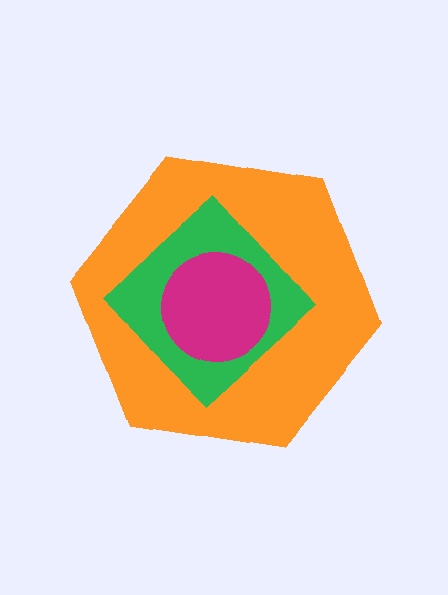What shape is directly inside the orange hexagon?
The green diamond.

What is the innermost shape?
The magenta circle.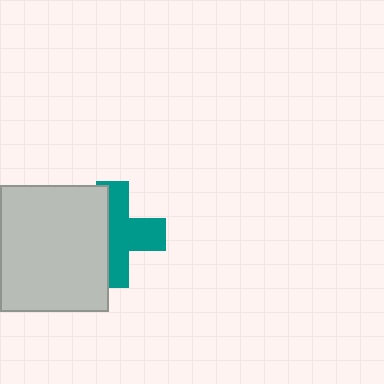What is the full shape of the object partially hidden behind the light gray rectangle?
The partially hidden object is a teal cross.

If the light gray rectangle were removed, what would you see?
You would see the complete teal cross.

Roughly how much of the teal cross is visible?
About half of it is visible (roughly 56%).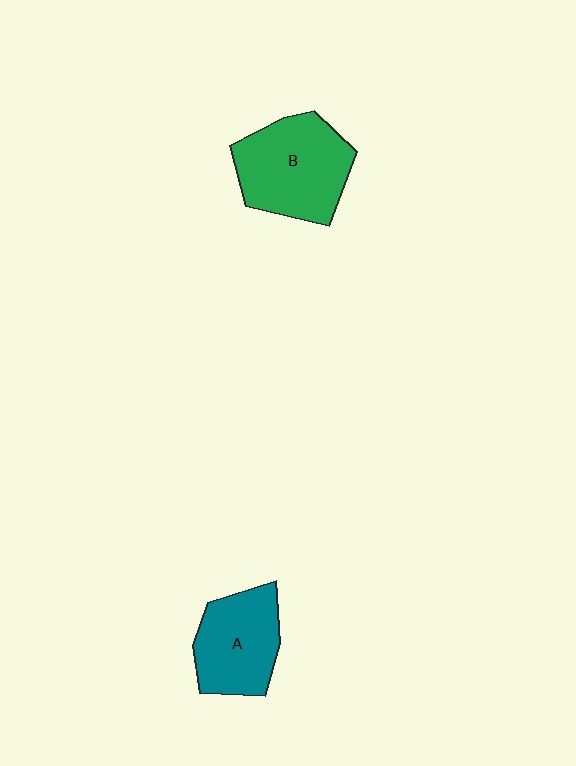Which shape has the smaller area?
Shape A (teal).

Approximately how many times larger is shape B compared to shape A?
Approximately 1.3 times.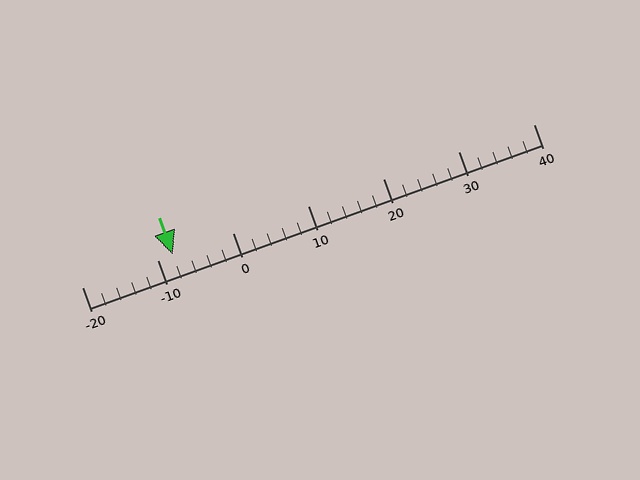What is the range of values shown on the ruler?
The ruler shows values from -20 to 40.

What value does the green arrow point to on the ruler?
The green arrow points to approximately -8.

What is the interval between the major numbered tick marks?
The major tick marks are spaced 10 units apart.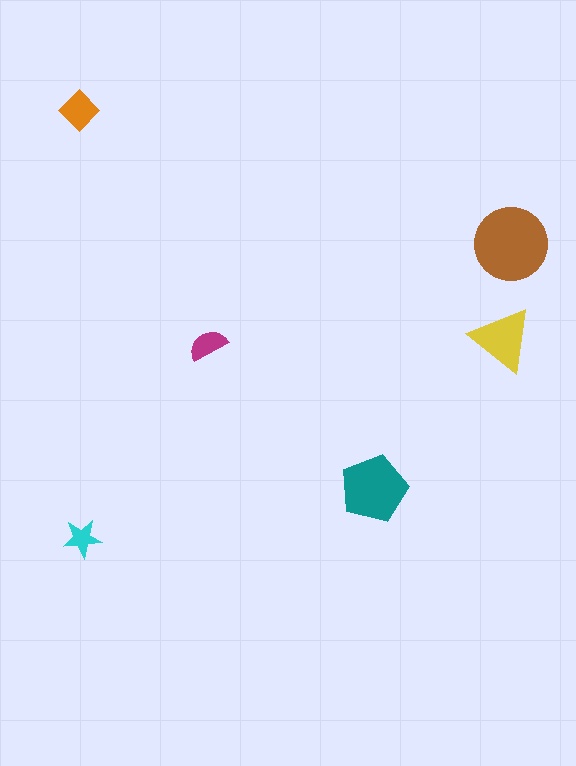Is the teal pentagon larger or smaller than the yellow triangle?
Larger.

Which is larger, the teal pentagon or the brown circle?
The brown circle.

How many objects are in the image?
There are 6 objects in the image.